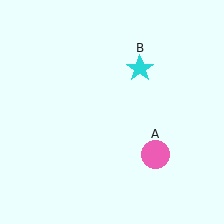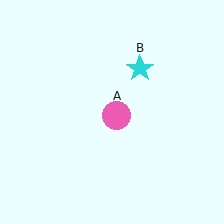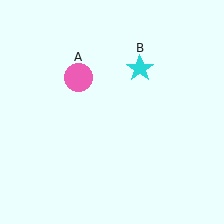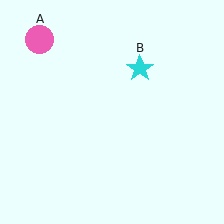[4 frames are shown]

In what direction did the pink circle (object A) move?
The pink circle (object A) moved up and to the left.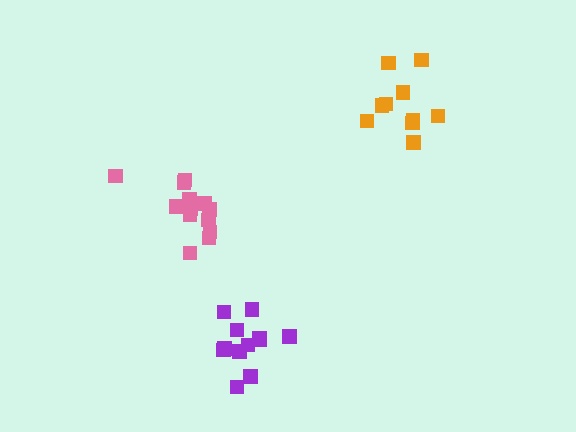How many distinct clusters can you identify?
There are 3 distinct clusters.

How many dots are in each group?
Group 1: 13 dots, Group 2: 12 dots, Group 3: 10 dots (35 total).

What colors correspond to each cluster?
The clusters are colored: pink, purple, orange.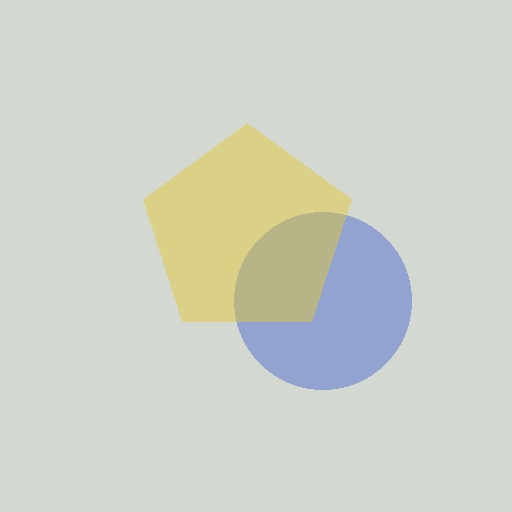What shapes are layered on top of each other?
The layered shapes are: a blue circle, a yellow pentagon.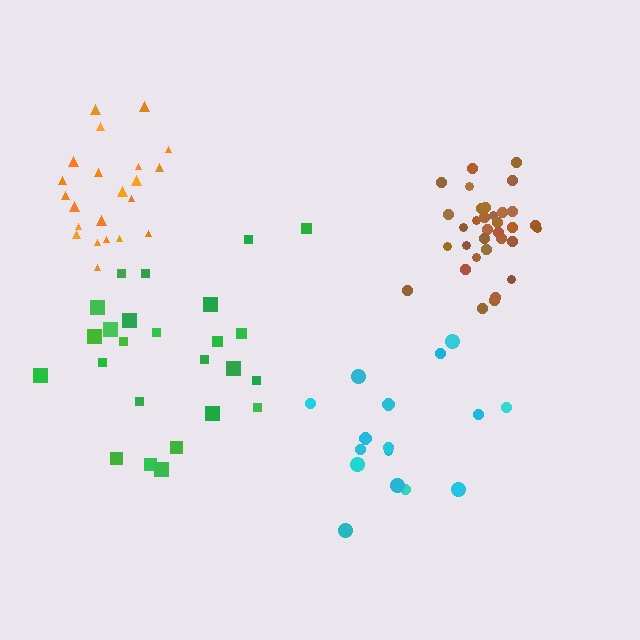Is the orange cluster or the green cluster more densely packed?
Orange.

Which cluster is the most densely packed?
Brown.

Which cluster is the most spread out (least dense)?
Cyan.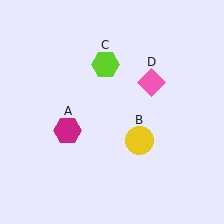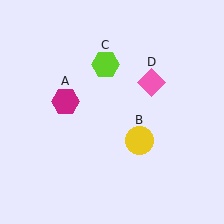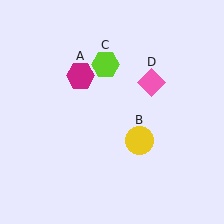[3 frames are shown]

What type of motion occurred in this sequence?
The magenta hexagon (object A) rotated clockwise around the center of the scene.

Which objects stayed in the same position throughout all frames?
Yellow circle (object B) and lime hexagon (object C) and pink diamond (object D) remained stationary.